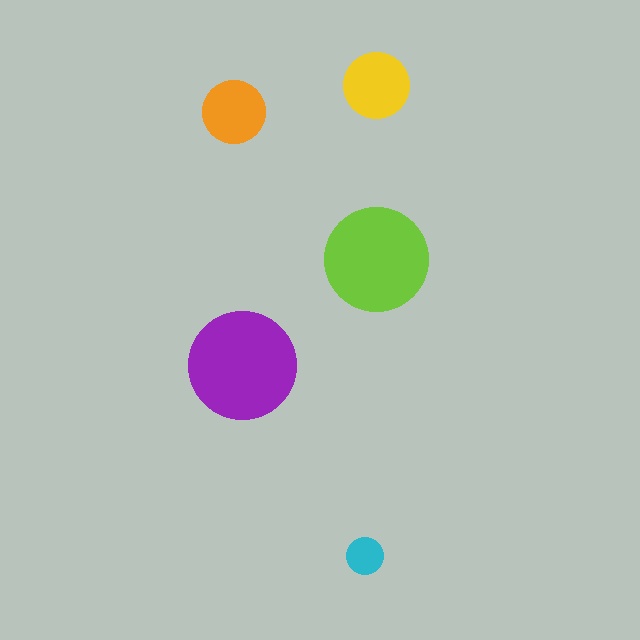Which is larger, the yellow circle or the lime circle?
The lime one.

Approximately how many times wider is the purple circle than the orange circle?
About 1.5 times wider.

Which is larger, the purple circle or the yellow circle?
The purple one.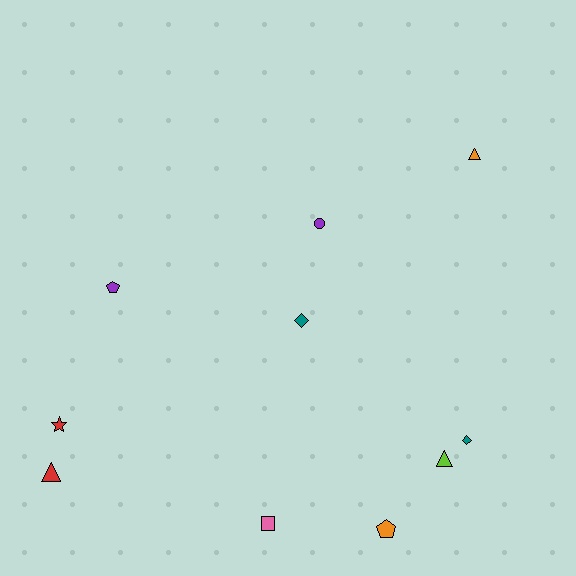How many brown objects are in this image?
There are no brown objects.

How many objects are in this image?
There are 10 objects.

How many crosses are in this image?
There are no crosses.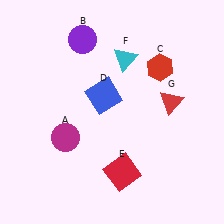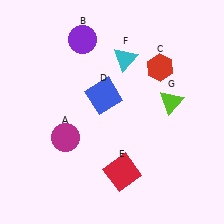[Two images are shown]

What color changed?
The triangle (G) changed from red in Image 1 to lime in Image 2.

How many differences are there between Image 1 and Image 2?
There is 1 difference between the two images.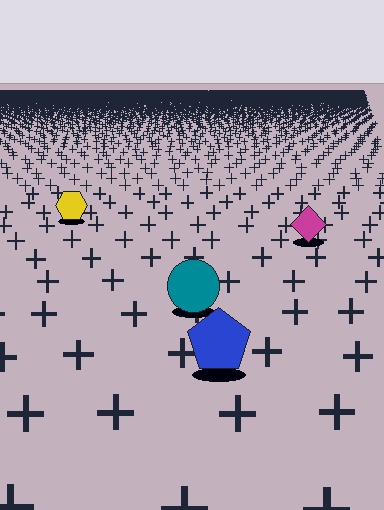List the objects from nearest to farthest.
From nearest to farthest: the blue pentagon, the teal circle, the magenta diamond, the yellow hexagon.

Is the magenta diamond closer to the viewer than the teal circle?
No. The teal circle is closer — you can tell from the texture gradient: the ground texture is coarser near it.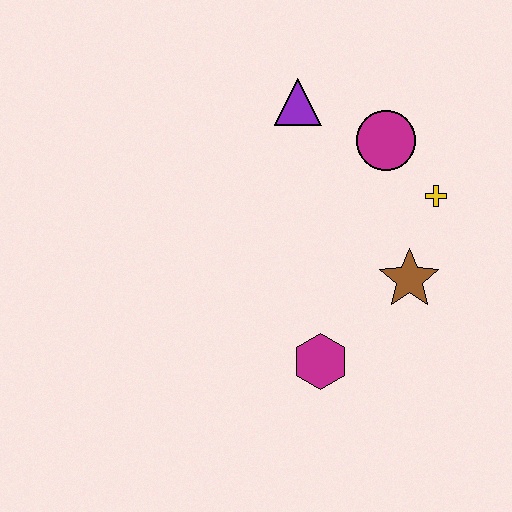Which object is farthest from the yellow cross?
The magenta hexagon is farthest from the yellow cross.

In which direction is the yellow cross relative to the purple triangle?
The yellow cross is to the right of the purple triangle.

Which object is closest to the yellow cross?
The magenta circle is closest to the yellow cross.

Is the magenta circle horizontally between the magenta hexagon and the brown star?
Yes